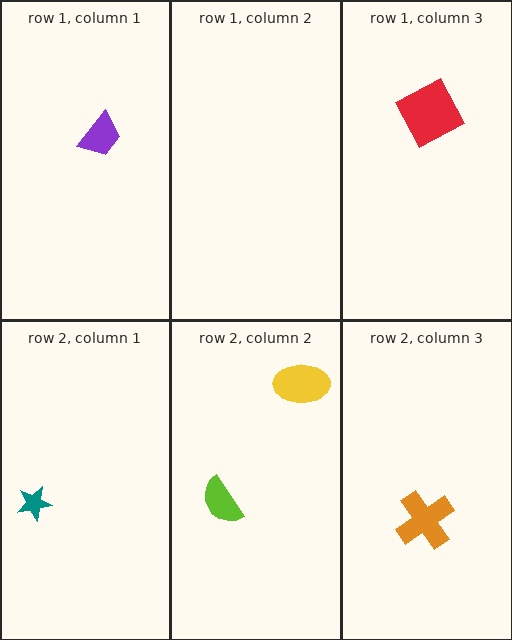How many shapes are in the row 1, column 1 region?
1.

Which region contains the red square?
The row 1, column 3 region.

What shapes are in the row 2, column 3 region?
The orange cross.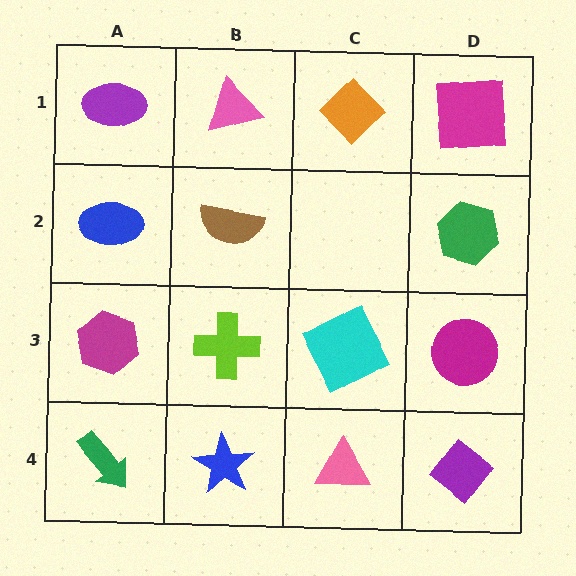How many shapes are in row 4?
4 shapes.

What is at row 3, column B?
A lime cross.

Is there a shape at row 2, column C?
No, that cell is empty.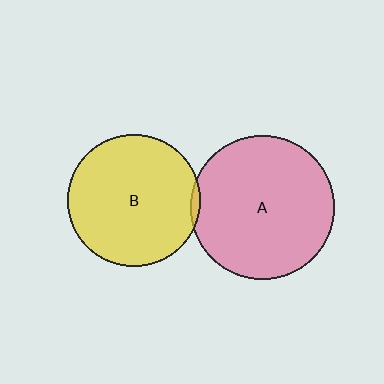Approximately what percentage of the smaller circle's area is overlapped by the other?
Approximately 5%.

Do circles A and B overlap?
Yes.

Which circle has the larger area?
Circle A (pink).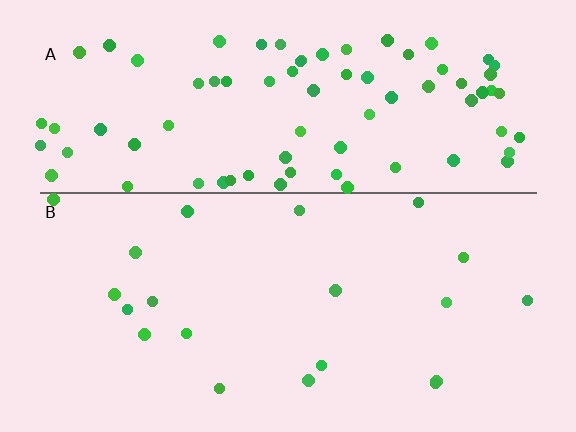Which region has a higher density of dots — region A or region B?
A (the top).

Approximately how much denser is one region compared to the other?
Approximately 4.1× — region A over region B.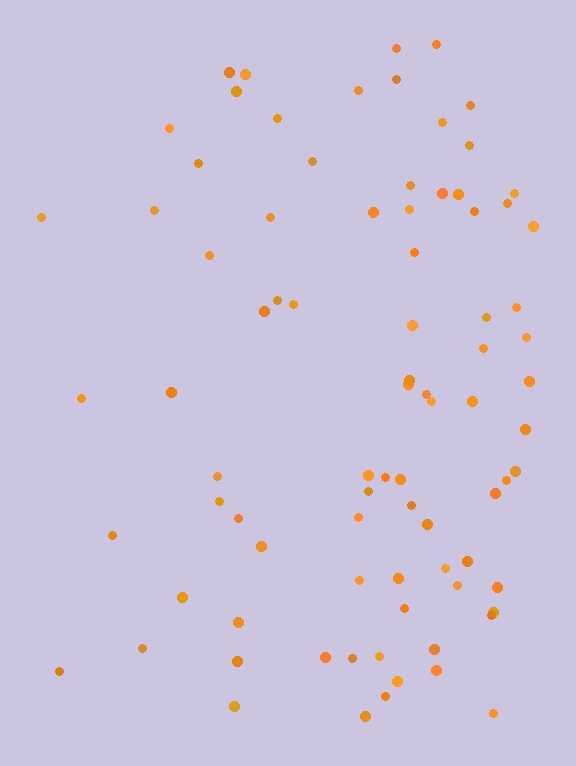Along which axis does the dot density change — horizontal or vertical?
Horizontal.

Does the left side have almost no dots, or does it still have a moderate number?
Still a moderate number, just noticeably fewer than the right.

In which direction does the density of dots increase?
From left to right, with the right side densest.